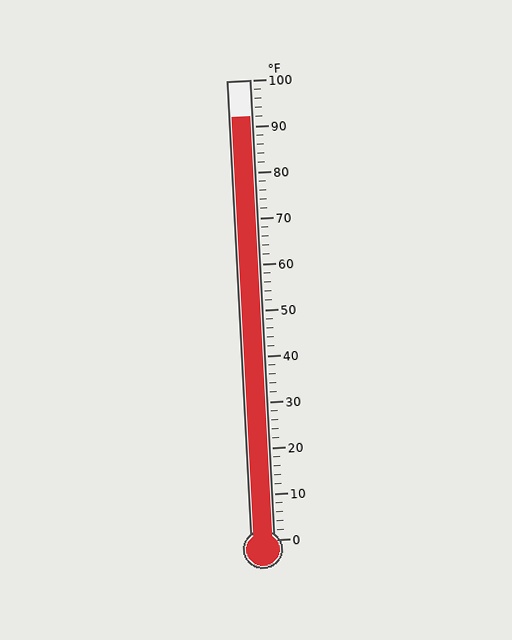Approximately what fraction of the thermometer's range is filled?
The thermometer is filled to approximately 90% of its range.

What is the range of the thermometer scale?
The thermometer scale ranges from 0°F to 100°F.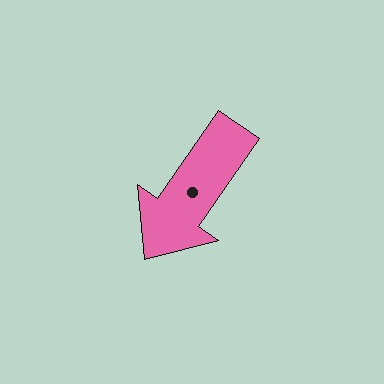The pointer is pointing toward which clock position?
Roughly 7 o'clock.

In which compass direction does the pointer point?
Southwest.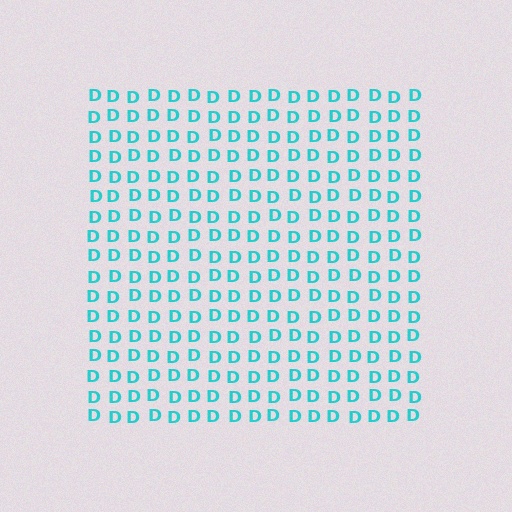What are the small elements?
The small elements are letter D's.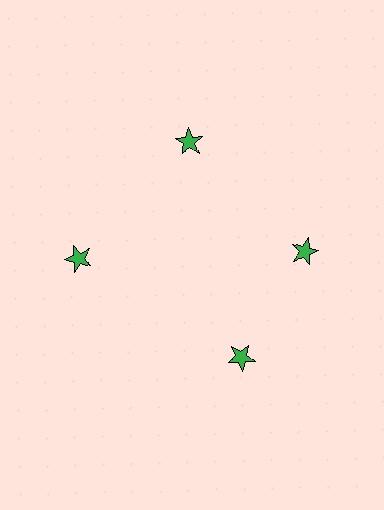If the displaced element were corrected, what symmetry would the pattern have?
It would have 4-fold rotational symmetry — the pattern would map onto itself every 90 degrees.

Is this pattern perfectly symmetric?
No. The 4 green stars are arranged in a ring, but one element near the 6 o'clock position is rotated out of alignment along the ring, breaking the 4-fold rotational symmetry.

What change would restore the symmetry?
The symmetry would be restored by rotating it back into even spacing with its neighbors so that all 4 stars sit at equal angles and equal distance from the center.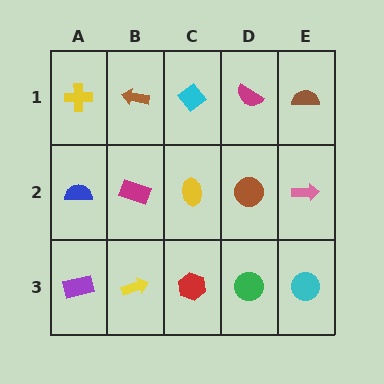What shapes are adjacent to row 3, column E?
A pink arrow (row 2, column E), a green circle (row 3, column D).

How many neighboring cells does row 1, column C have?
3.